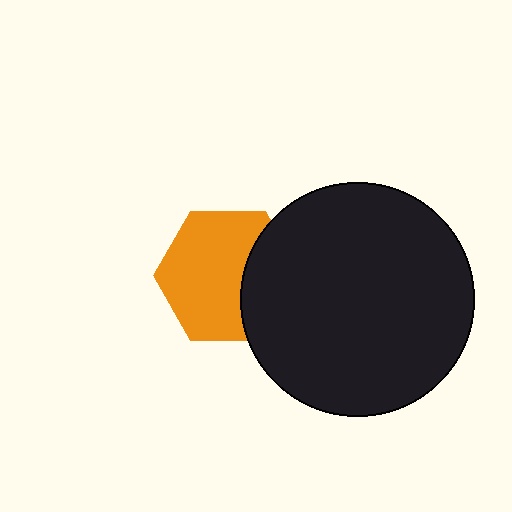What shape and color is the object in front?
The object in front is a black circle.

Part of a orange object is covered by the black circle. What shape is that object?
It is a hexagon.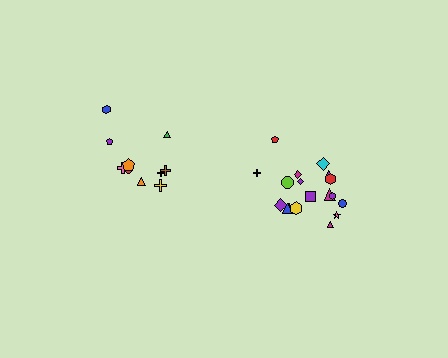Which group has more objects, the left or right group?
The right group.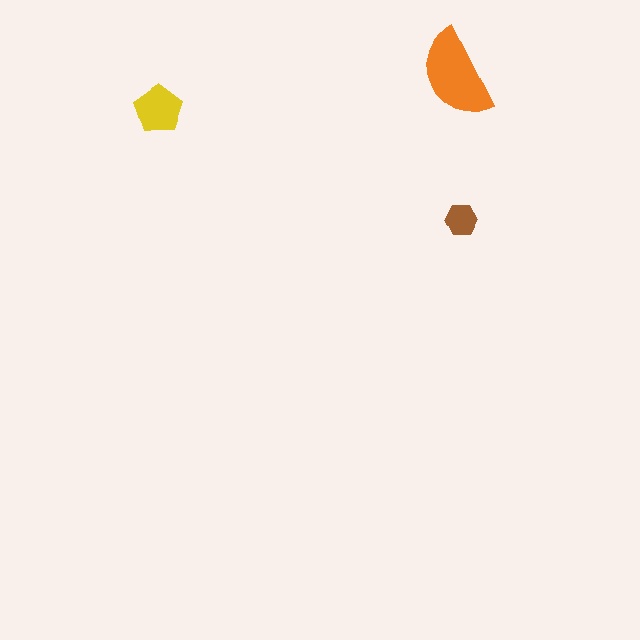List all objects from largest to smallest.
The orange semicircle, the yellow pentagon, the brown hexagon.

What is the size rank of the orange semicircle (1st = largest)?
1st.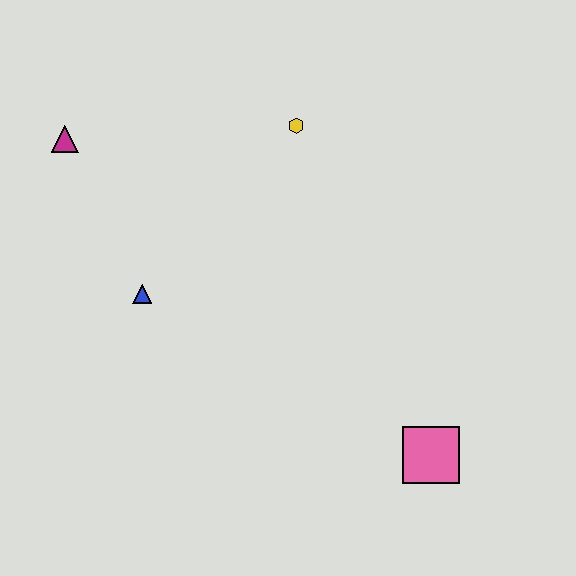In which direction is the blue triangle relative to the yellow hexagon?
The blue triangle is below the yellow hexagon.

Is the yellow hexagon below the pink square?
No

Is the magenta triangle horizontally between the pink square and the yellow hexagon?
No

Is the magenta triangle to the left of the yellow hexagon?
Yes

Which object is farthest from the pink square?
The magenta triangle is farthest from the pink square.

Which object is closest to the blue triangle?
The magenta triangle is closest to the blue triangle.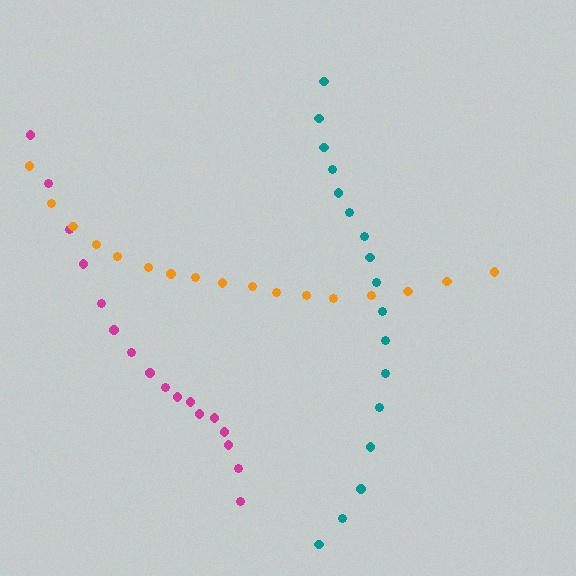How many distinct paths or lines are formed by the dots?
There are 3 distinct paths.